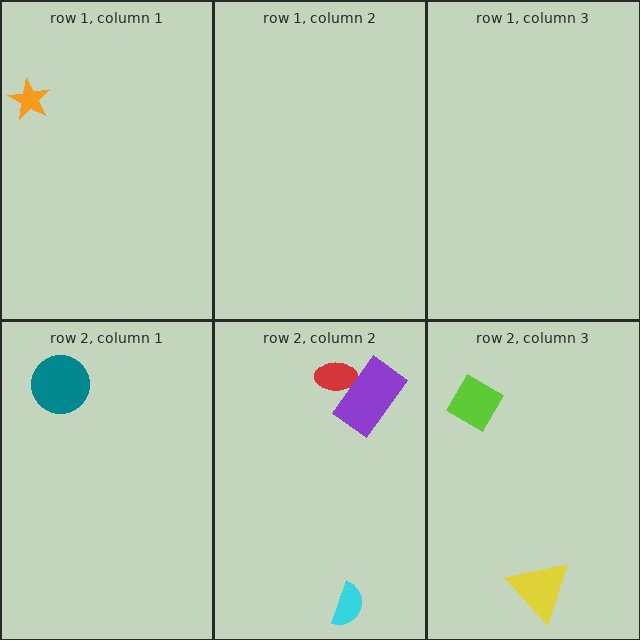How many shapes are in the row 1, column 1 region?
1.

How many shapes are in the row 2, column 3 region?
2.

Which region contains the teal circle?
The row 2, column 1 region.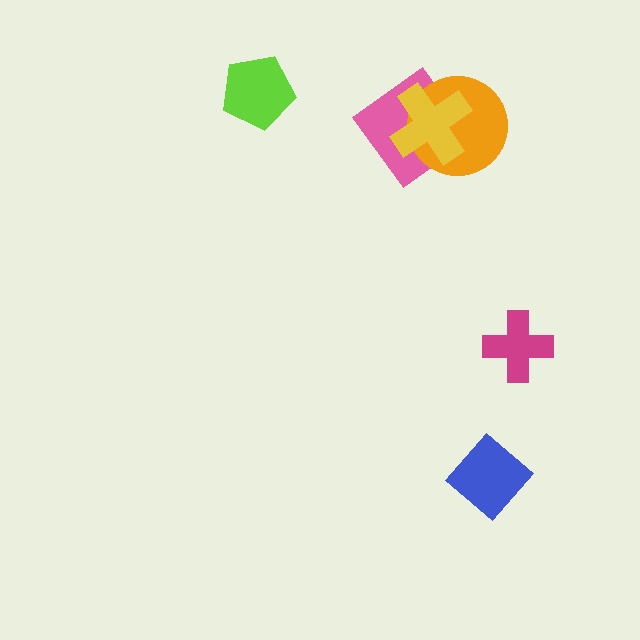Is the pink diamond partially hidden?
Yes, it is partially covered by another shape.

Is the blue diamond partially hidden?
No, no other shape covers it.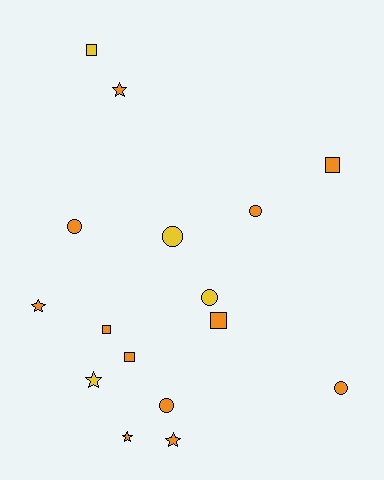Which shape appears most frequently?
Circle, with 6 objects.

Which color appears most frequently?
Orange, with 12 objects.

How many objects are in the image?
There are 16 objects.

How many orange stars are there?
There are 4 orange stars.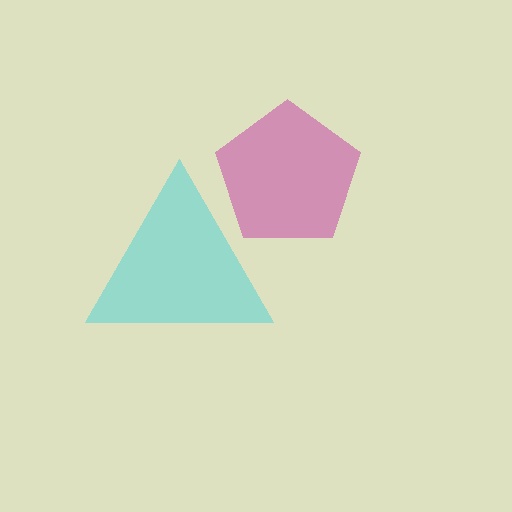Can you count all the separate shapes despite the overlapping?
Yes, there are 2 separate shapes.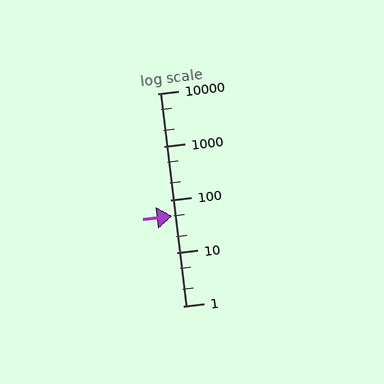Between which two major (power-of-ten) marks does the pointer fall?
The pointer is between 10 and 100.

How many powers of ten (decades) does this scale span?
The scale spans 4 decades, from 1 to 10000.